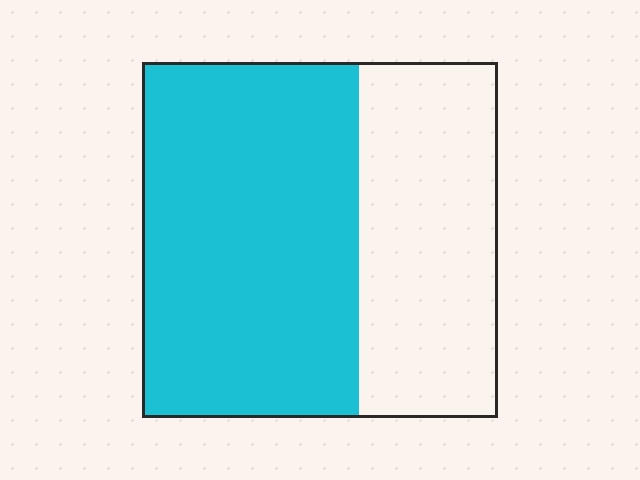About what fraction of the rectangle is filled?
About three fifths (3/5).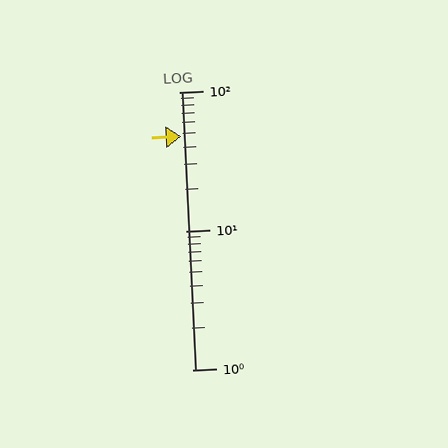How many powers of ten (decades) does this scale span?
The scale spans 2 decades, from 1 to 100.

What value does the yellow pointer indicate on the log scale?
The pointer indicates approximately 48.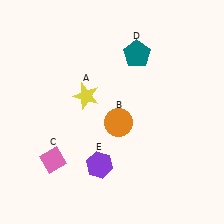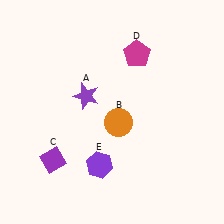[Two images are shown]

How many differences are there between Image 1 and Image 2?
There are 3 differences between the two images.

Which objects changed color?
A changed from yellow to purple. C changed from pink to purple. D changed from teal to magenta.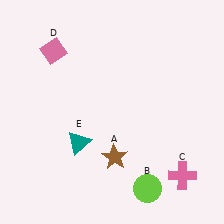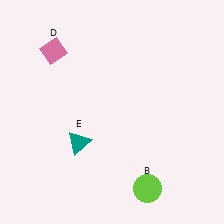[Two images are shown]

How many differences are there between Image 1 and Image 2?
There are 2 differences between the two images.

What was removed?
The pink cross (C), the brown star (A) were removed in Image 2.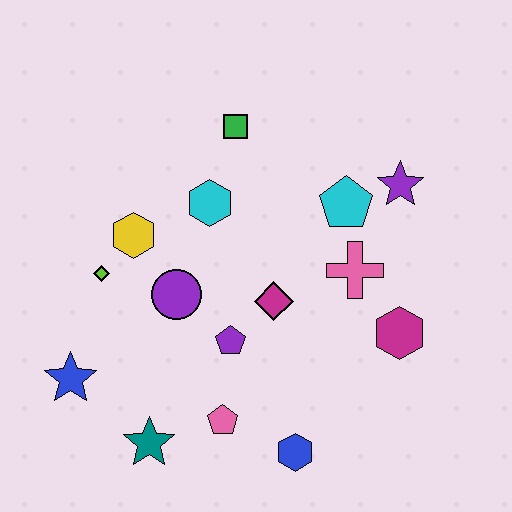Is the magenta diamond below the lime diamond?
Yes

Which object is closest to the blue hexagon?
The pink pentagon is closest to the blue hexagon.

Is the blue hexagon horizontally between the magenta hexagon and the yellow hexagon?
Yes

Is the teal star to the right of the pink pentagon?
No